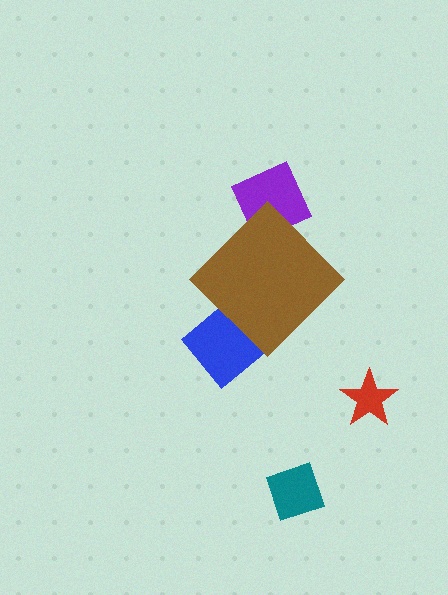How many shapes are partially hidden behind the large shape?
2 shapes are partially hidden.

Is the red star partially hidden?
No, the red star is fully visible.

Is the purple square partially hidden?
Yes, the purple square is partially hidden behind the brown diamond.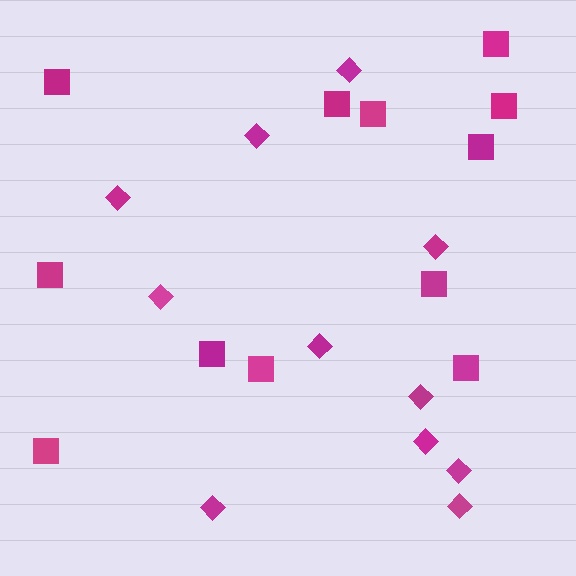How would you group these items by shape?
There are 2 groups: one group of diamonds (11) and one group of squares (12).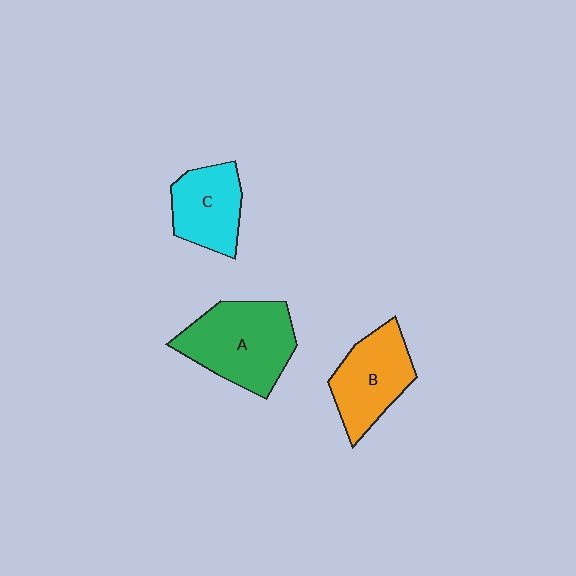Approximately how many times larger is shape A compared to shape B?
Approximately 1.3 times.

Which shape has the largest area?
Shape A (green).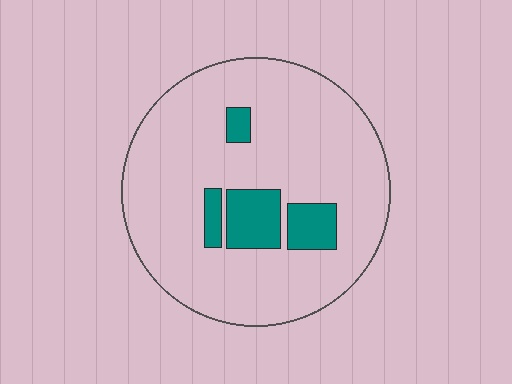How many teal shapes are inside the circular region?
4.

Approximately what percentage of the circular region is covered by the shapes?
Approximately 15%.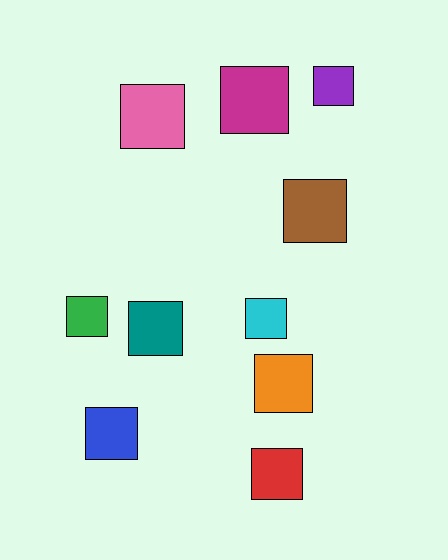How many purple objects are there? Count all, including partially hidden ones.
There is 1 purple object.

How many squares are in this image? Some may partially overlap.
There are 10 squares.